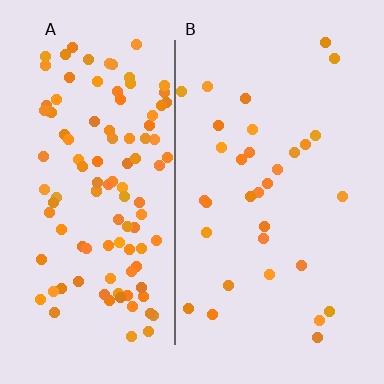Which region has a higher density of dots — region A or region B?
A (the left).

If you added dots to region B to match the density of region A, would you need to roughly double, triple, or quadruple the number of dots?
Approximately quadruple.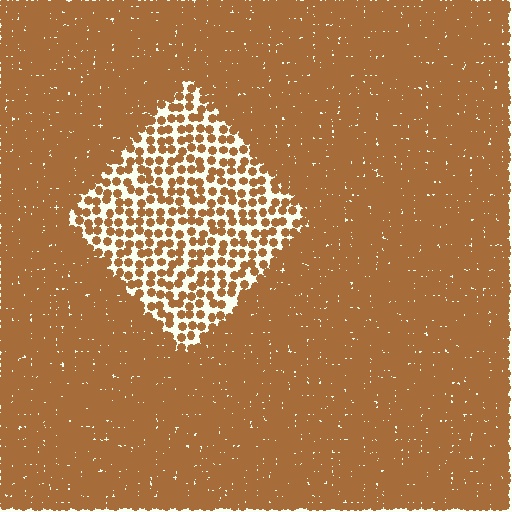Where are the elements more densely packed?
The elements are more densely packed outside the diamond boundary.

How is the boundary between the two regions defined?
The boundary is defined by a change in element density (approximately 2.7x ratio). All elements are the same color, size, and shape.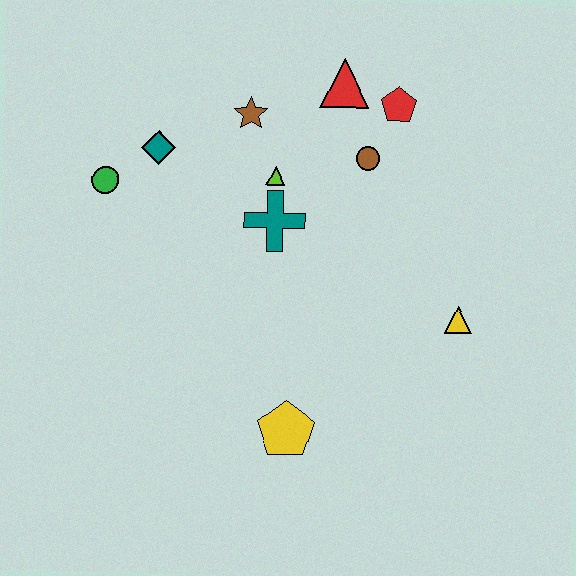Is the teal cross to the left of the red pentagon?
Yes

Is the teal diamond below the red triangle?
Yes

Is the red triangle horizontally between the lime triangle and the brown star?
No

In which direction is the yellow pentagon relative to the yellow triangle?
The yellow pentagon is to the left of the yellow triangle.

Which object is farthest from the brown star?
The yellow pentagon is farthest from the brown star.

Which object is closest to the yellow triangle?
The brown circle is closest to the yellow triangle.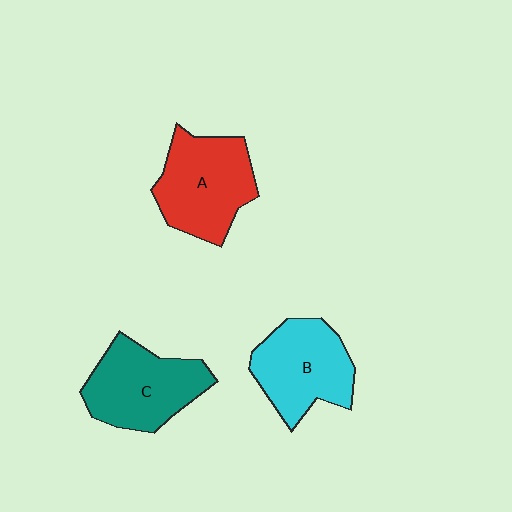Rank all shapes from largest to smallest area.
From largest to smallest: A (red), C (teal), B (cyan).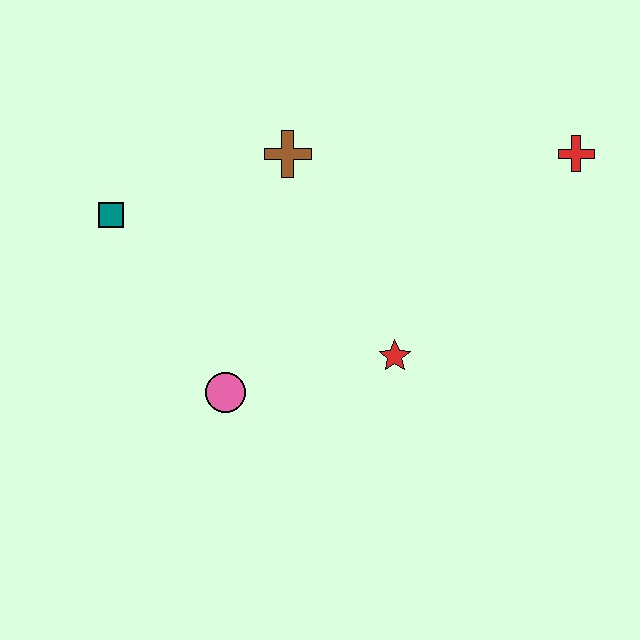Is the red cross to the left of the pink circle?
No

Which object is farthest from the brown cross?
The red cross is farthest from the brown cross.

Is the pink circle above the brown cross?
No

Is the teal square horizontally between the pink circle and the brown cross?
No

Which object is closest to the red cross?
The red star is closest to the red cross.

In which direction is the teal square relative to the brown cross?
The teal square is to the left of the brown cross.